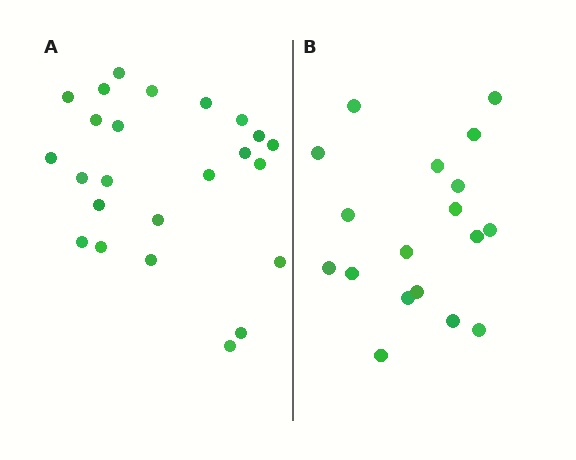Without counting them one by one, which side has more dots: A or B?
Region A (the left region) has more dots.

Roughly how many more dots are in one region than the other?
Region A has about 6 more dots than region B.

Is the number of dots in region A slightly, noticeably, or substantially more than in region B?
Region A has noticeably more, but not dramatically so. The ratio is roughly 1.3 to 1.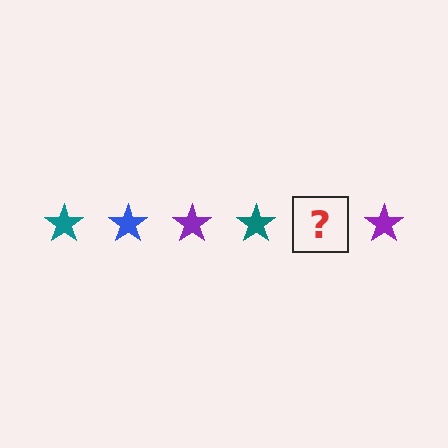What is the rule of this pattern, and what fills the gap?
The rule is that the pattern cycles through teal, blue, purple stars. The gap should be filled with a blue star.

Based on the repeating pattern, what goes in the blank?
The blank should be a blue star.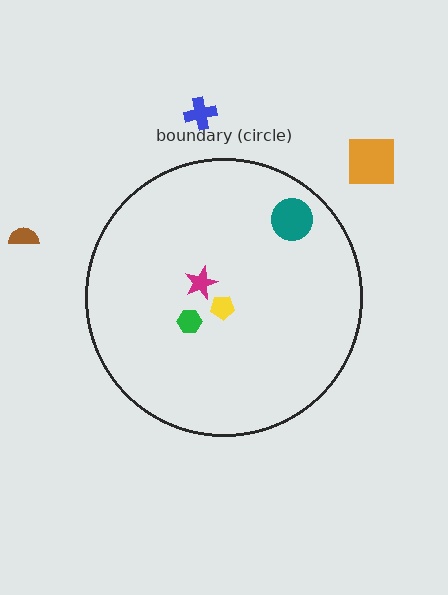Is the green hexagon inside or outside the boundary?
Inside.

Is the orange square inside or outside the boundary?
Outside.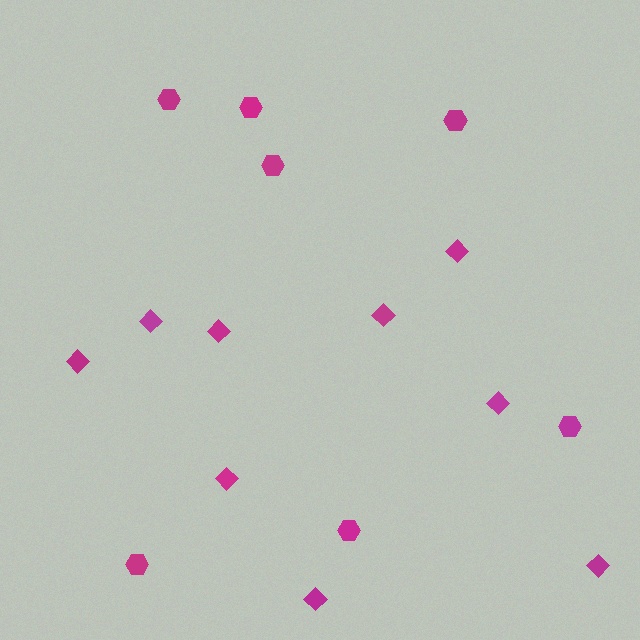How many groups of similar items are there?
There are 2 groups: one group of diamonds (9) and one group of hexagons (7).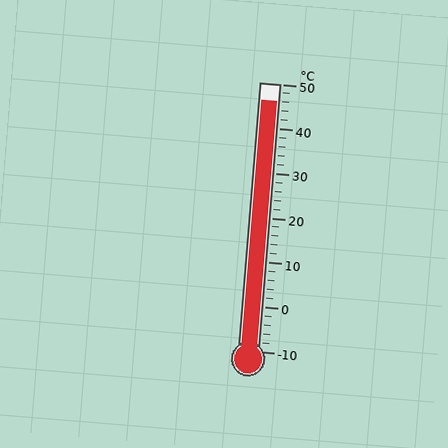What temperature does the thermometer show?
The thermometer shows approximately 46°C.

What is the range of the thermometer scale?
The thermometer scale ranges from -10°C to 50°C.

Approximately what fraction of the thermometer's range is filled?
The thermometer is filled to approximately 95% of its range.